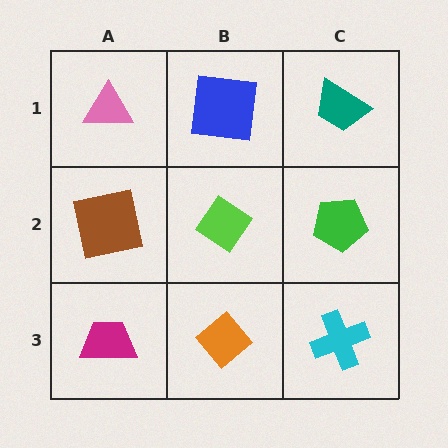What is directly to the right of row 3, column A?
An orange diamond.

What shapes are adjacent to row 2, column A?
A pink triangle (row 1, column A), a magenta trapezoid (row 3, column A), a lime diamond (row 2, column B).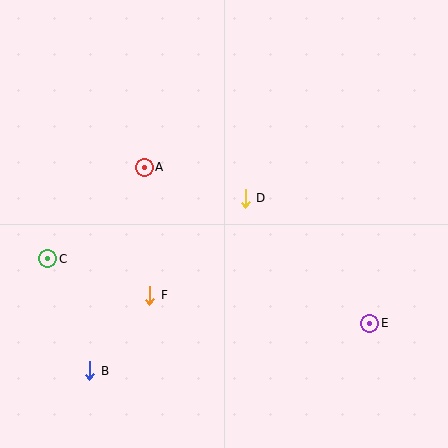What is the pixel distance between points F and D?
The distance between F and D is 136 pixels.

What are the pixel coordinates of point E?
Point E is at (370, 323).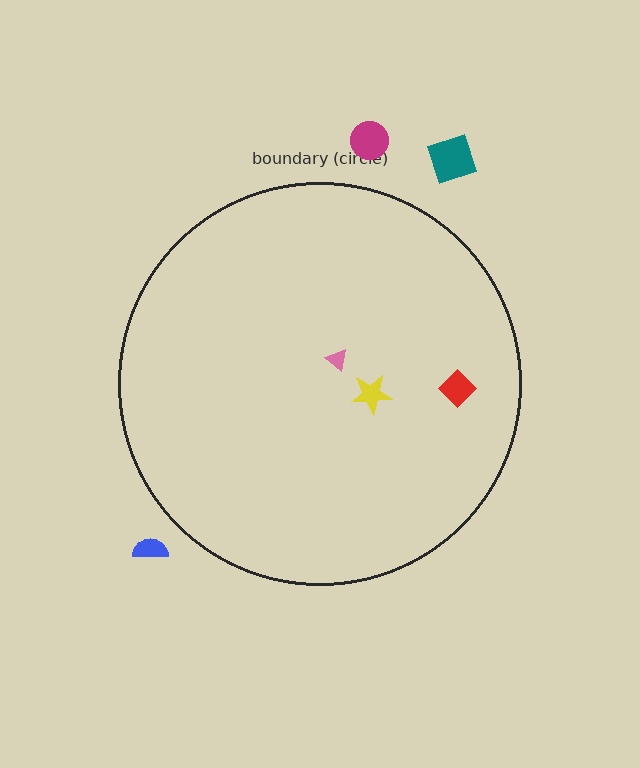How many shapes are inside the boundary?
3 inside, 3 outside.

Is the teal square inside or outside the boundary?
Outside.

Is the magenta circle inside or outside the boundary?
Outside.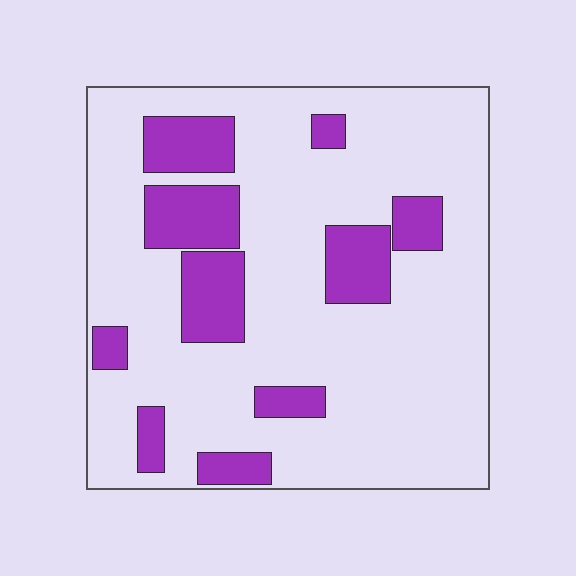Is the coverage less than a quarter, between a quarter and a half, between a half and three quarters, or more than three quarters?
Less than a quarter.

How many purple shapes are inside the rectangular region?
10.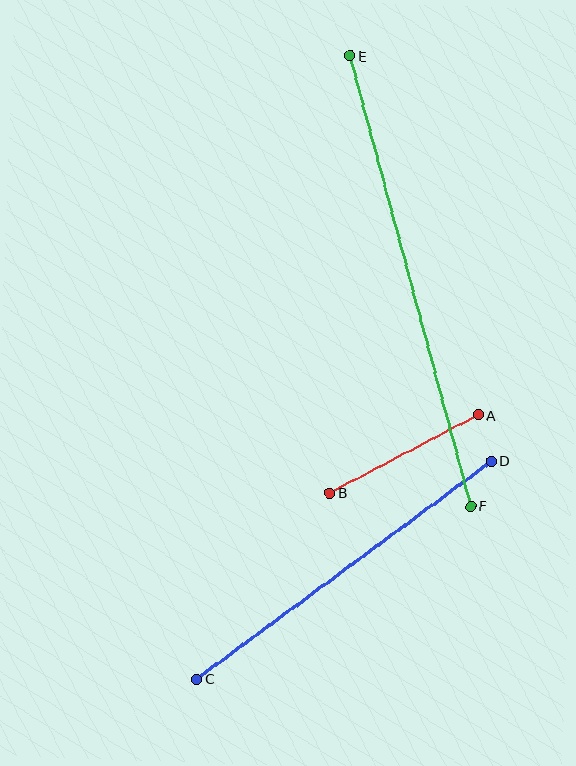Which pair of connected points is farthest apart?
Points E and F are farthest apart.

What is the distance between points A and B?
The distance is approximately 168 pixels.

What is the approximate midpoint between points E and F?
The midpoint is at approximately (410, 281) pixels.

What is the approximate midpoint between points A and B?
The midpoint is at approximately (404, 454) pixels.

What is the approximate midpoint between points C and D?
The midpoint is at approximately (344, 570) pixels.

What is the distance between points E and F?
The distance is approximately 466 pixels.